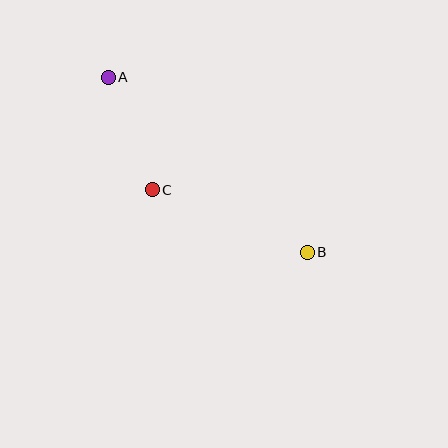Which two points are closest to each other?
Points A and C are closest to each other.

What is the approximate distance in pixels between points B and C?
The distance between B and C is approximately 167 pixels.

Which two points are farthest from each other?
Points A and B are farthest from each other.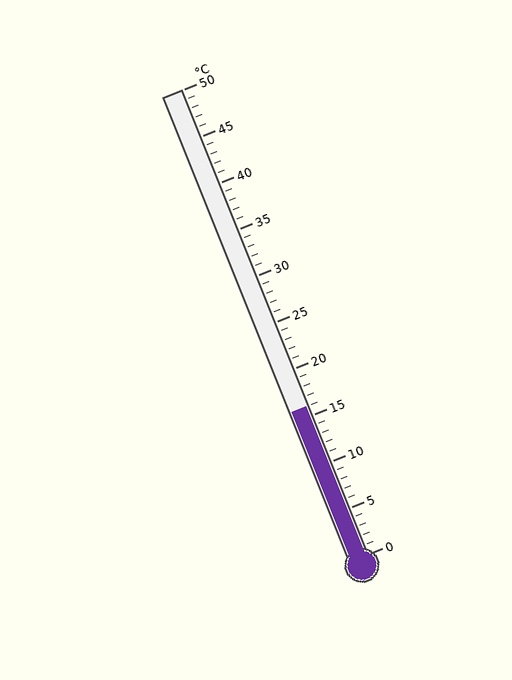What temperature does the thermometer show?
The thermometer shows approximately 16°C.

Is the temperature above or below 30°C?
The temperature is below 30°C.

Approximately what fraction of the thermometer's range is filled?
The thermometer is filled to approximately 30% of its range.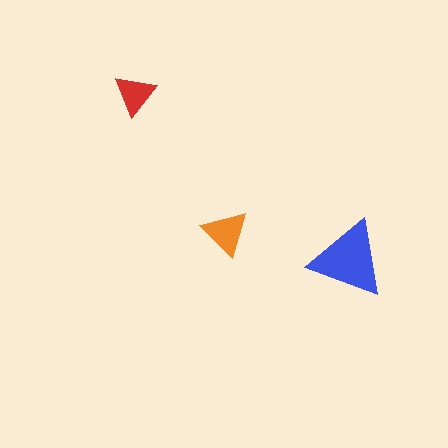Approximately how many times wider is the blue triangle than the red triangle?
About 2 times wider.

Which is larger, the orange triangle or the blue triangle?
The blue one.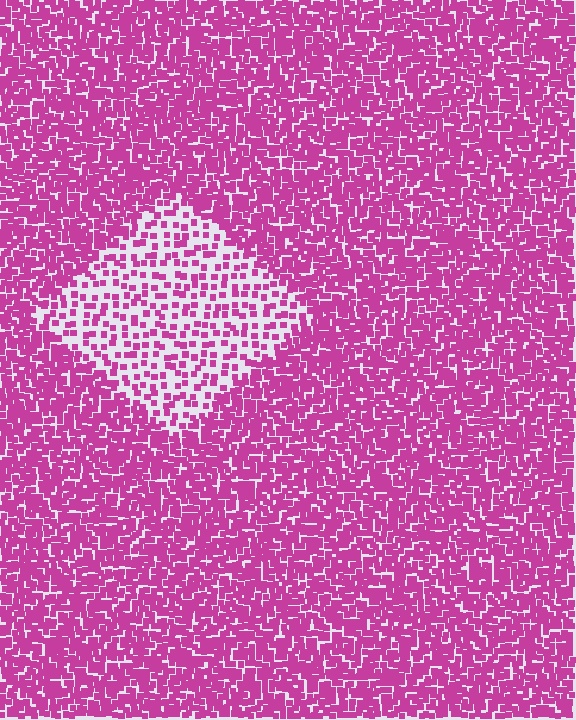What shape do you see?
I see a diamond.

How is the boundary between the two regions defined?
The boundary is defined by a change in element density (approximately 2.6x ratio). All elements are the same color, size, and shape.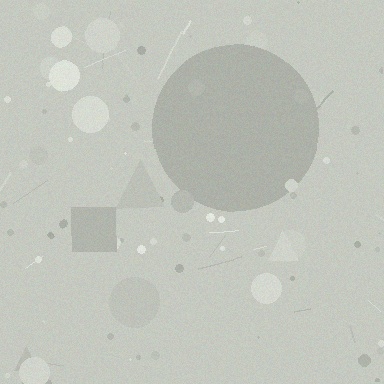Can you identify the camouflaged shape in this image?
The camouflaged shape is a circle.